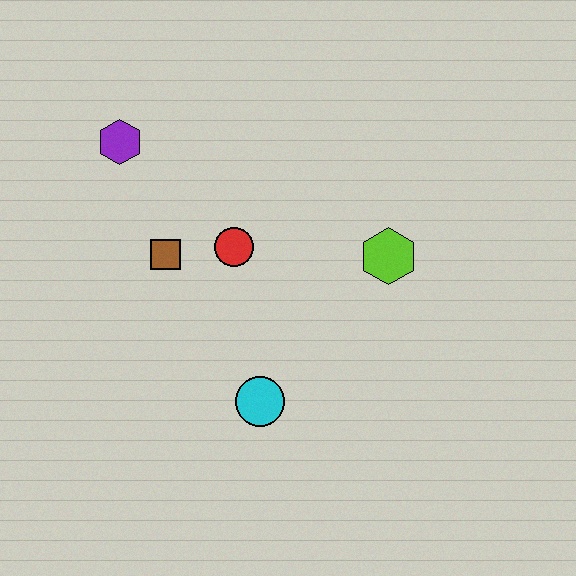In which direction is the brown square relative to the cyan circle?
The brown square is above the cyan circle.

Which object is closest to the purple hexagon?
The brown square is closest to the purple hexagon.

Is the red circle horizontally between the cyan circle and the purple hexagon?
Yes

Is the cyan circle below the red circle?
Yes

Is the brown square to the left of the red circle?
Yes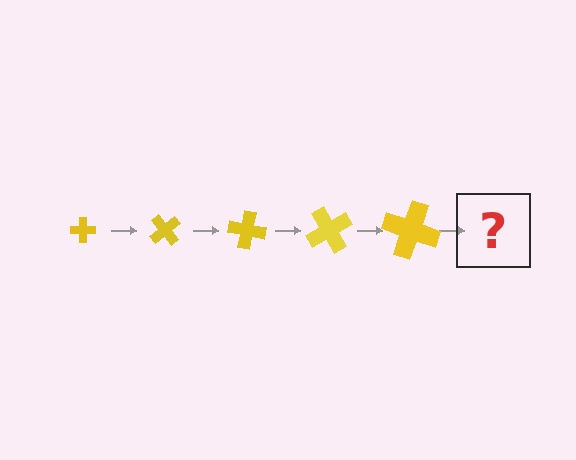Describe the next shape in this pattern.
It should be a cross, larger than the previous one and rotated 250 degrees from the start.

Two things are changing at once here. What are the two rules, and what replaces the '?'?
The two rules are that the cross grows larger each step and it rotates 50 degrees each step. The '?' should be a cross, larger than the previous one and rotated 250 degrees from the start.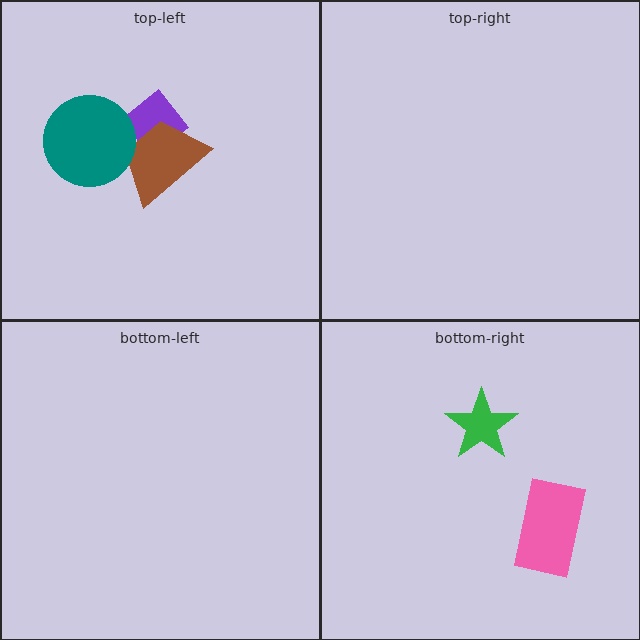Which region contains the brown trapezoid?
The top-left region.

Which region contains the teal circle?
The top-left region.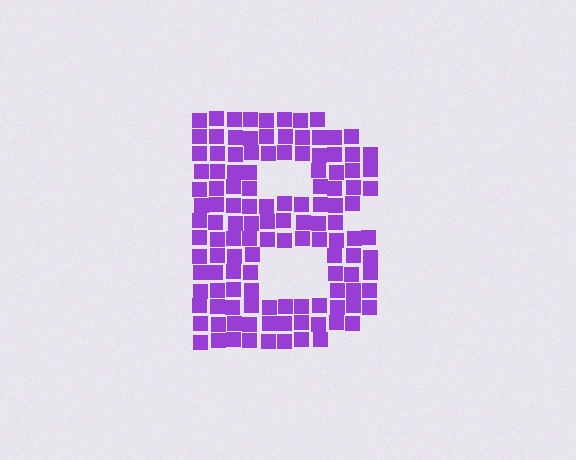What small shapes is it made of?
It is made of small squares.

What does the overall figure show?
The overall figure shows the letter B.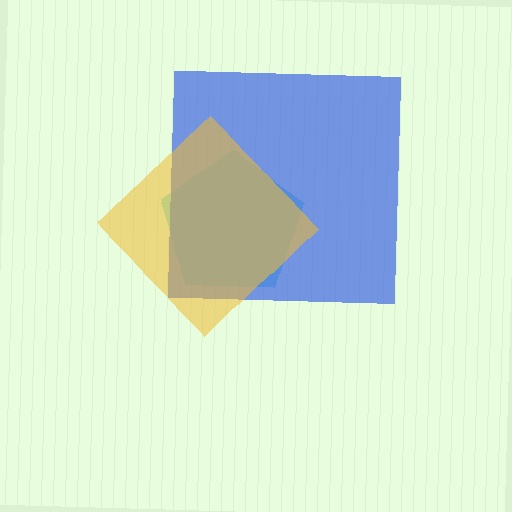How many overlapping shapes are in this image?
There are 3 overlapping shapes in the image.